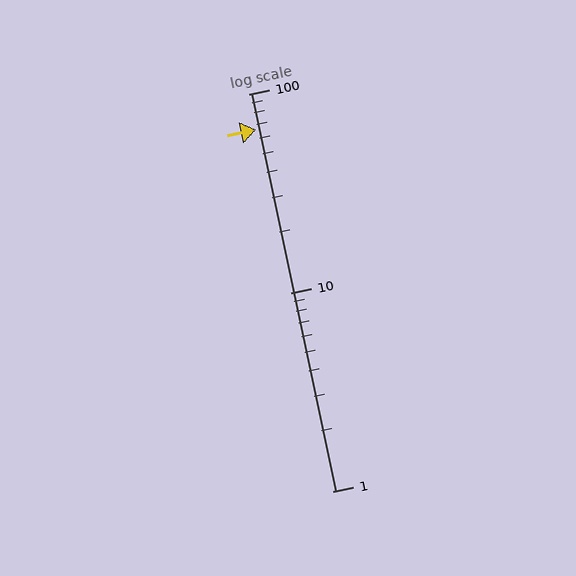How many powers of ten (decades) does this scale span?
The scale spans 2 decades, from 1 to 100.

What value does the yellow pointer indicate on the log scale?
The pointer indicates approximately 66.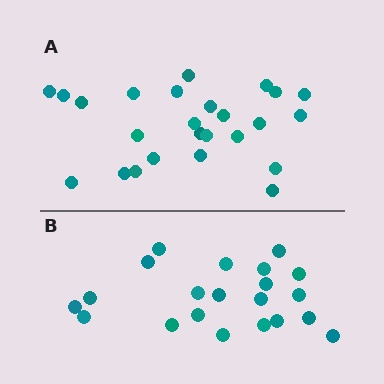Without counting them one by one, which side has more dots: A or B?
Region A (the top region) has more dots.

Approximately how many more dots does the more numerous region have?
Region A has about 4 more dots than region B.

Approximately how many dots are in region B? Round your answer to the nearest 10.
About 20 dots. (The exact count is 21, which rounds to 20.)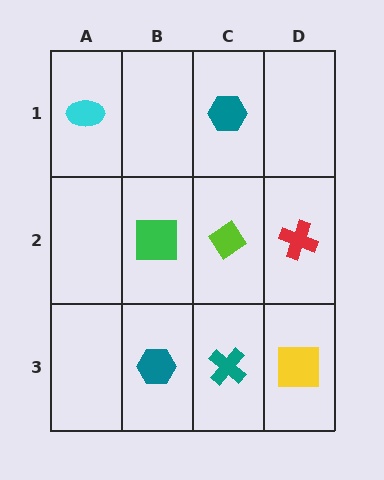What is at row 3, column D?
A yellow square.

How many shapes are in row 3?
3 shapes.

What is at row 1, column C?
A teal hexagon.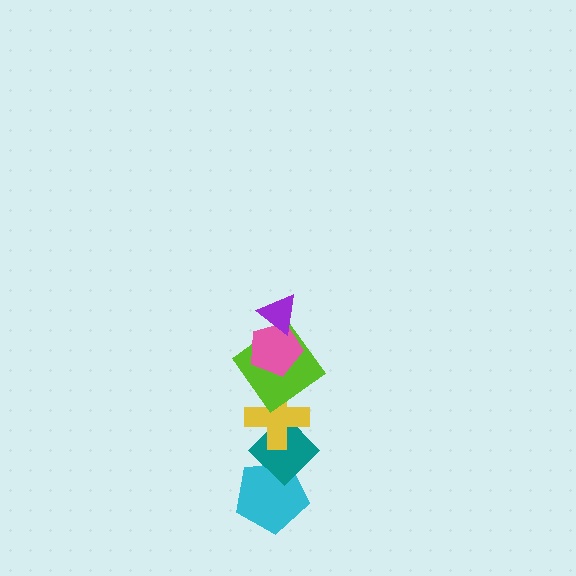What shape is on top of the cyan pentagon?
The teal diamond is on top of the cyan pentagon.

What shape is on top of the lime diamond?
The pink pentagon is on top of the lime diamond.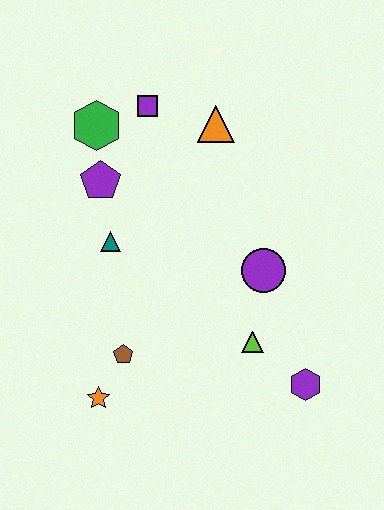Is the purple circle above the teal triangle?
No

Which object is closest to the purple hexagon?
The lime triangle is closest to the purple hexagon.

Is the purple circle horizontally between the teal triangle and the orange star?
No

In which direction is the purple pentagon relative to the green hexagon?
The purple pentagon is below the green hexagon.